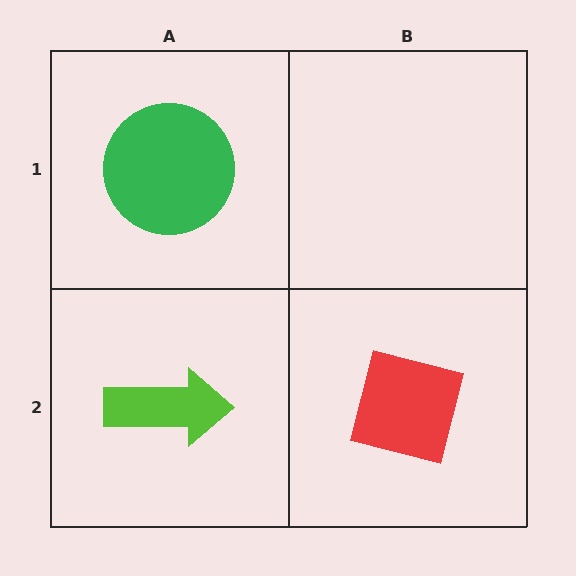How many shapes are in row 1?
1 shape.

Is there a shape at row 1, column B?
No, that cell is empty.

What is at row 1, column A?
A green circle.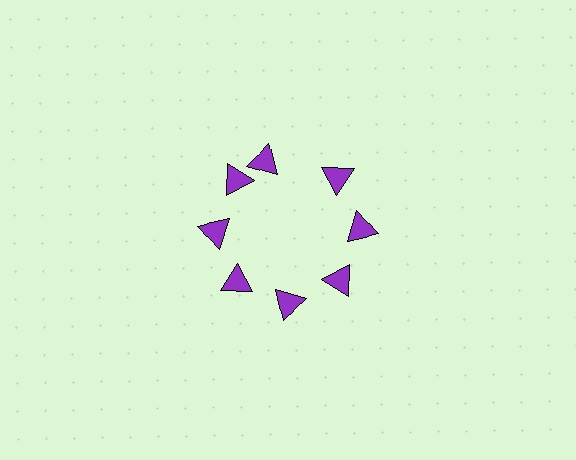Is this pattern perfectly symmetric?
No. The 8 purple triangles are arranged in a ring, but one element near the 12 o'clock position is rotated out of alignment along the ring, breaking the 8-fold rotational symmetry.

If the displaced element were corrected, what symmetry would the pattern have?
It would have 8-fold rotational symmetry — the pattern would map onto itself every 45 degrees.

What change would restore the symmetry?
The symmetry would be restored by rotating it back into even spacing with its neighbors so that all 8 triangles sit at equal angles and equal distance from the center.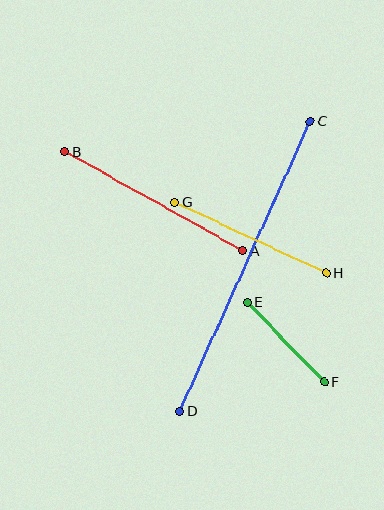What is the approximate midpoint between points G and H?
The midpoint is at approximately (250, 238) pixels.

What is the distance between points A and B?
The distance is approximately 204 pixels.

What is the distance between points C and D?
The distance is approximately 318 pixels.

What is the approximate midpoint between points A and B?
The midpoint is at approximately (154, 201) pixels.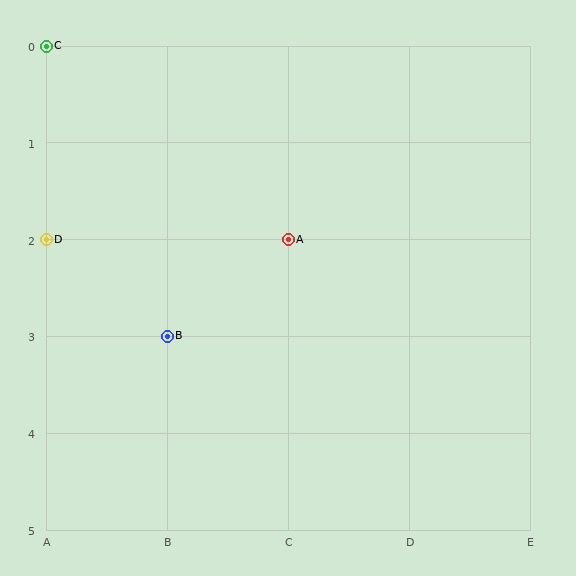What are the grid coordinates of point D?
Point D is at grid coordinates (A, 2).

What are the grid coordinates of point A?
Point A is at grid coordinates (C, 2).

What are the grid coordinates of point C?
Point C is at grid coordinates (A, 0).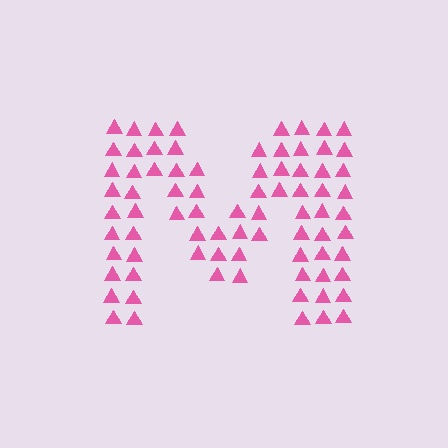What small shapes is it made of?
It is made of small triangles.